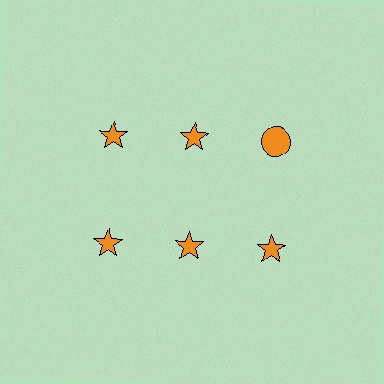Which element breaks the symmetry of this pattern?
The orange circle in the top row, center column breaks the symmetry. All other shapes are orange stars.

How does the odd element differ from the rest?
It has a different shape: circle instead of star.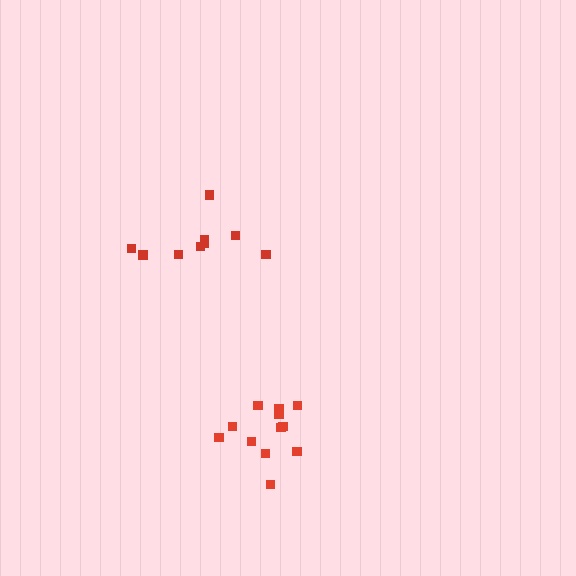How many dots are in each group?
Group 1: 9 dots, Group 2: 12 dots (21 total).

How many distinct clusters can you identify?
There are 2 distinct clusters.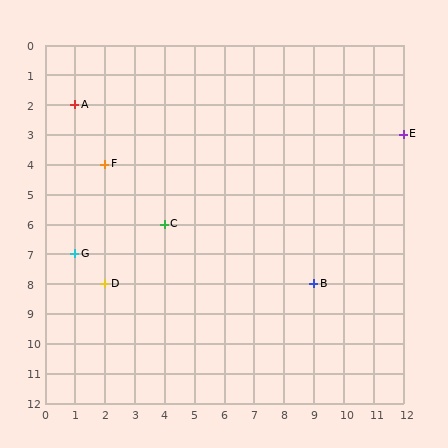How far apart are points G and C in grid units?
Points G and C are 3 columns and 1 row apart (about 3.2 grid units diagonally).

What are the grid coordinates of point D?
Point D is at grid coordinates (2, 8).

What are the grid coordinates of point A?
Point A is at grid coordinates (1, 2).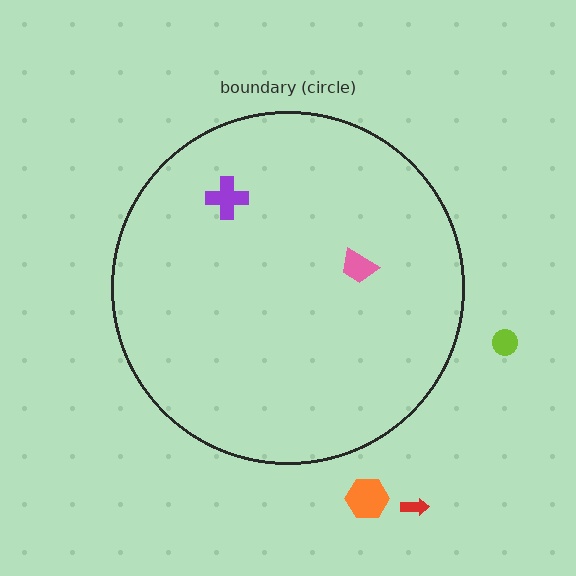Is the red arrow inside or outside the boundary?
Outside.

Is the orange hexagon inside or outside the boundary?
Outside.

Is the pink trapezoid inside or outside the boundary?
Inside.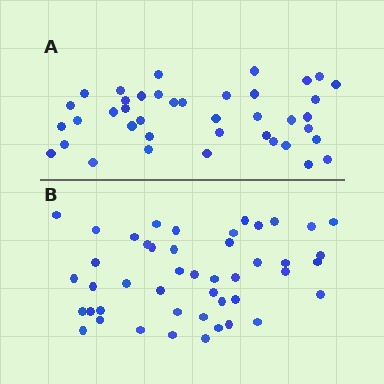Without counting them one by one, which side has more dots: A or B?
Region B (the bottom region) has more dots.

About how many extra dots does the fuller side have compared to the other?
Region B has about 6 more dots than region A.